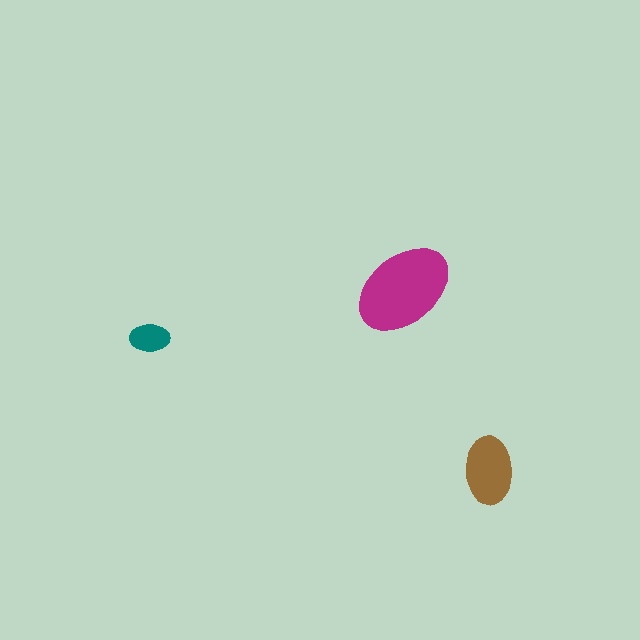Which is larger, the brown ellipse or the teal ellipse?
The brown one.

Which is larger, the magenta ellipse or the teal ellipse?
The magenta one.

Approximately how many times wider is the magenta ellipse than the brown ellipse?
About 1.5 times wider.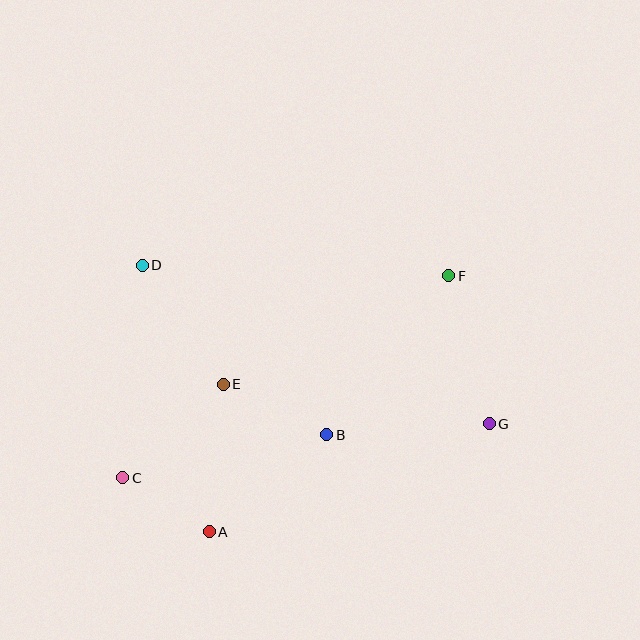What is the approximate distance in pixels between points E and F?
The distance between E and F is approximately 250 pixels.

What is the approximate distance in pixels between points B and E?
The distance between B and E is approximately 115 pixels.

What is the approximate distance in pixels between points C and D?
The distance between C and D is approximately 213 pixels.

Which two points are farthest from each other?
Points C and F are farthest from each other.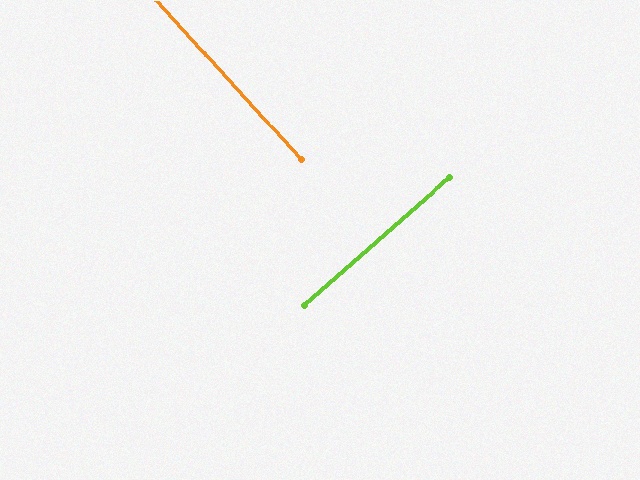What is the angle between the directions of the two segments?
Approximately 89 degrees.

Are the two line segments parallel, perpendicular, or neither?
Perpendicular — they meet at approximately 89°.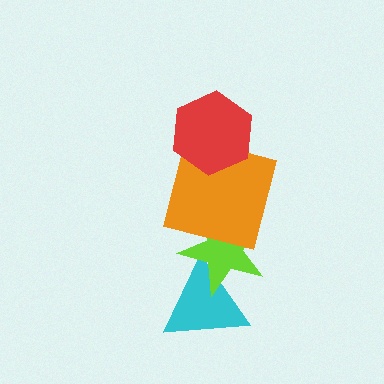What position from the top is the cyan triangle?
The cyan triangle is 4th from the top.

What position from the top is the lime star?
The lime star is 3rd from the top.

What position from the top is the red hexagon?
The red hexagon is 1st from the top.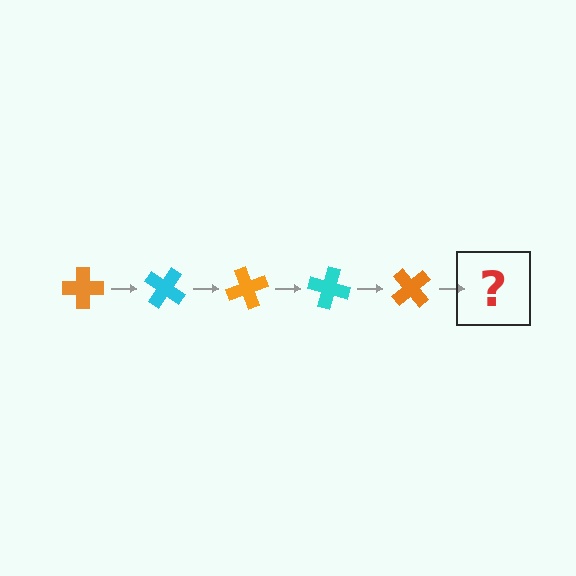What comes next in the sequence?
The next element should be a cyan cross, rotated 175 degrees from the start.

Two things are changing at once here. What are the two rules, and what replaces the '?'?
The two rules are that it rotates 35 degrees each step and the color cycles through orange and cyan. The '?' should be a cyan cross, rotated 175 degrees from the start.